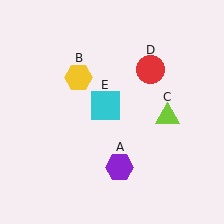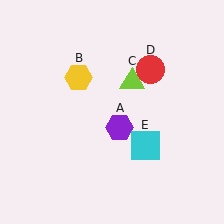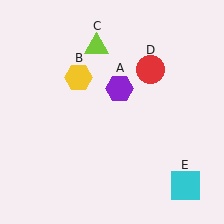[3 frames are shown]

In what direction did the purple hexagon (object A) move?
The purple hexagon (object A) moved up.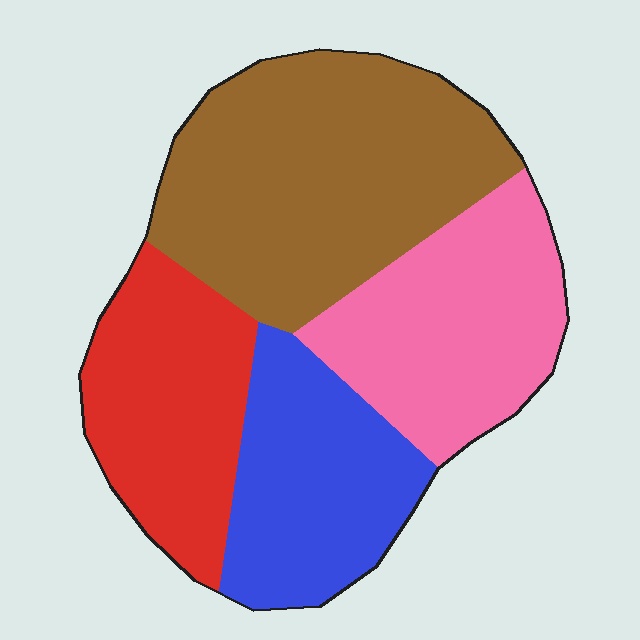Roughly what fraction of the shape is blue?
Blue takes up between a sixth and a third of the shape.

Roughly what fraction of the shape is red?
Red takes up between a sixth and a third of the shape.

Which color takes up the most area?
Brown, at roughly 35%.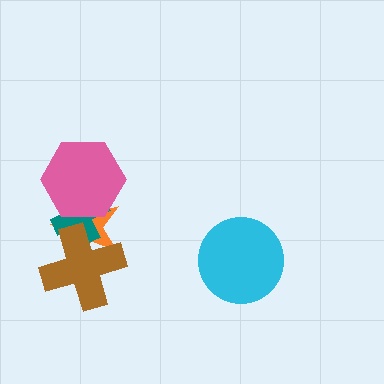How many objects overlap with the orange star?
3 objects overlap with the orange star.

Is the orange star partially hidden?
Yes, it is partially covered by another shape.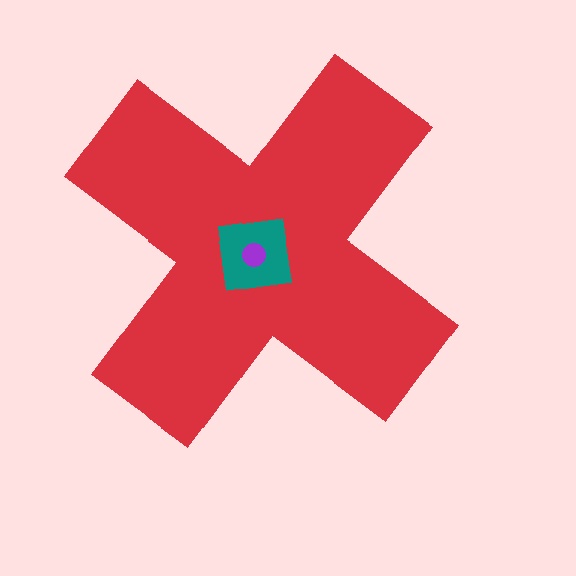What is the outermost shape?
The red cross.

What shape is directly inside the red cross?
The teal square.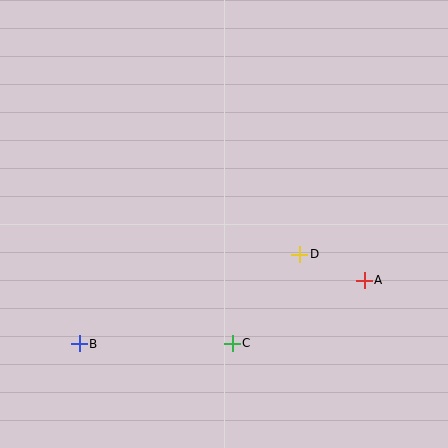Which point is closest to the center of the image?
Point D at (300, 254) is closest to the center.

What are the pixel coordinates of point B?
Point B is at (79, 344).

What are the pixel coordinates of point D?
Point D is at (300, 254).